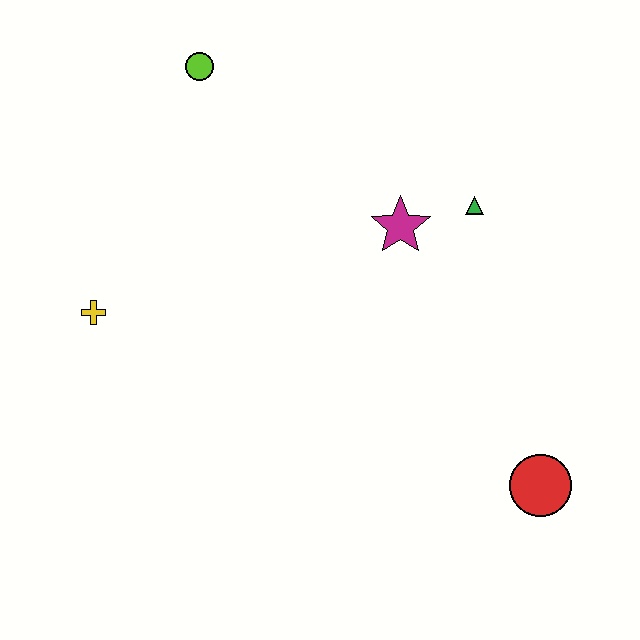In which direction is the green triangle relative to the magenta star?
The green triangle is to the right of the magenta star.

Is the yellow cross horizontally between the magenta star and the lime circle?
No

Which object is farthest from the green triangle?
The yellow cross is farthest from the green triangle.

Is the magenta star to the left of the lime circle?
No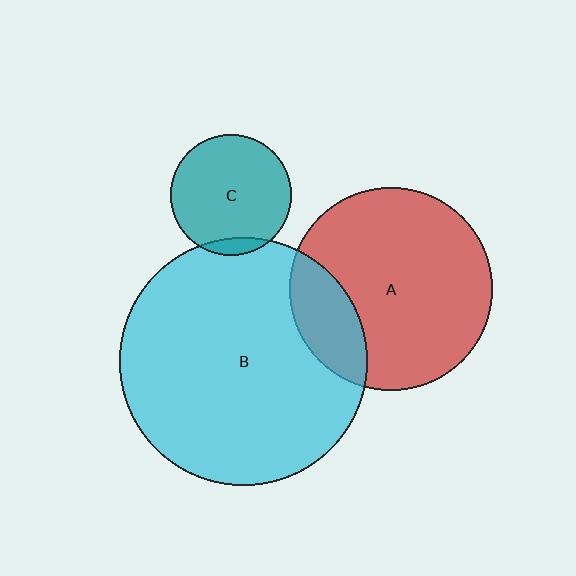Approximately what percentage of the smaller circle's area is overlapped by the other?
Approximately 5%.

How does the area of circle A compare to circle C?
Approximately 2.8 times.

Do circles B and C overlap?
Yes.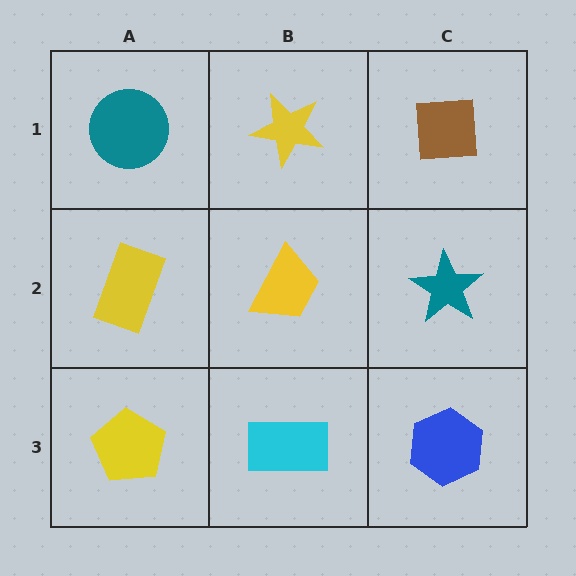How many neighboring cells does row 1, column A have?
2.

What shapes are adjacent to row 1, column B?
A yellow trapezoid (row 2, column B), a teal circle (row 1, column A), a brown square (row 1, column C).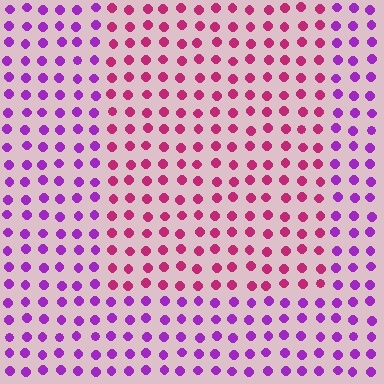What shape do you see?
I see a rectangle.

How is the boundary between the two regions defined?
The boundary is defined purely by a slight shift in hue (about 42 degrees). Spacing, size, and orientation are identical on both sides.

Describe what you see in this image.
The image is filled with small purple elements in a uniform arrangement. A rectangle-shaped region is visible where the elements are tinted to a slightly different hue, forming a subtle color boundary.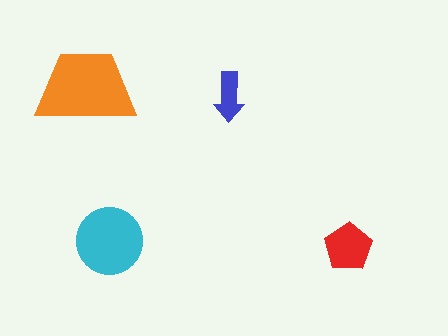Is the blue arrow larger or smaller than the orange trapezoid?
Smaller.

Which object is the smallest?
The blue arrow.